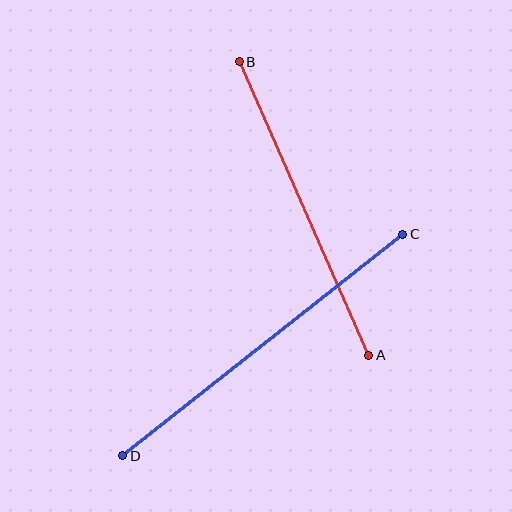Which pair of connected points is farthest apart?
Points C and D are farthest apart.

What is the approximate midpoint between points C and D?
The midpoint is at approximately (263, 345) pixels.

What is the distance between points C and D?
The distance is approximately 357 pixels.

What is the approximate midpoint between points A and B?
The midpoint is at approximately (304, 209) pixels.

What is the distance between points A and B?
The distance is approximately 321 pixels.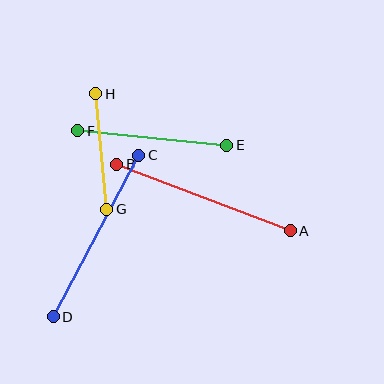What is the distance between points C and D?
The distance is approximately 183 pixels.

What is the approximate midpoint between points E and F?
The midpoint is at approximately (152, 138) pixels.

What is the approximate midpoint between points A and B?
The midpoint is at approximately (204, 197) pixels.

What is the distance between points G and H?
The distance is approximately 116 pixels.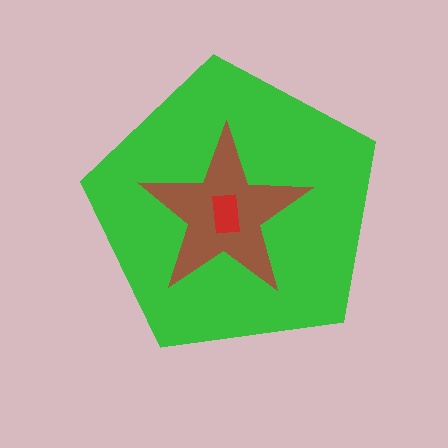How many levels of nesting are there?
3.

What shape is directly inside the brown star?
The red rectangle.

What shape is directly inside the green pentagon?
The brown star.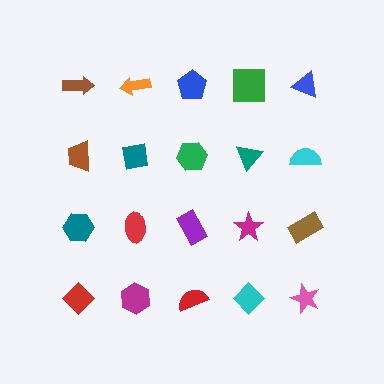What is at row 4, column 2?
A magenta hexagon.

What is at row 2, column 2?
A teal square.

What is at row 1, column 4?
A green square.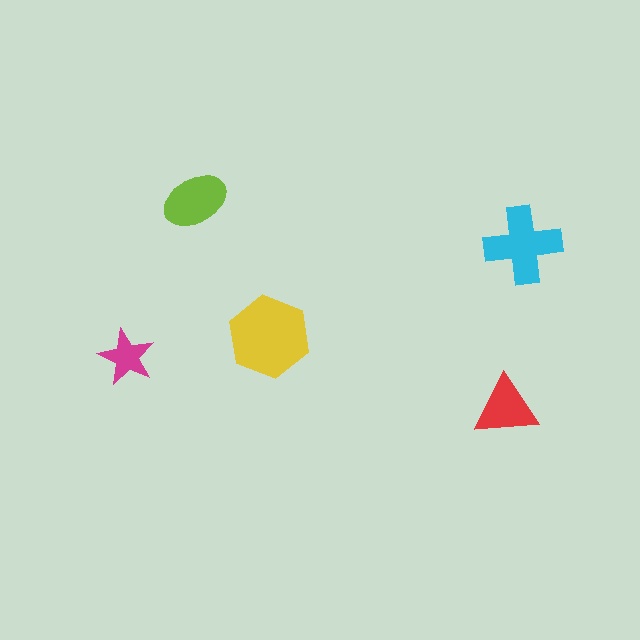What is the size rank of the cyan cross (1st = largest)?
2nd.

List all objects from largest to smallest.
The yellow hexagon, the cyan cross, the lime ellipse, the red triangle, the magenta star.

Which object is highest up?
The lime ellipse is topmost.